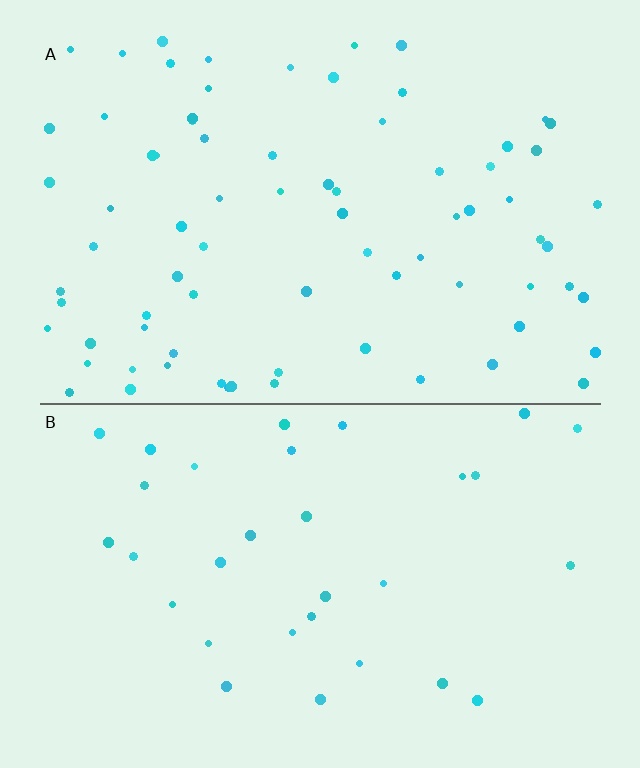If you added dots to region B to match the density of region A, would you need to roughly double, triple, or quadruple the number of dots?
Approximately double.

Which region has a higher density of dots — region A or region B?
A (the top).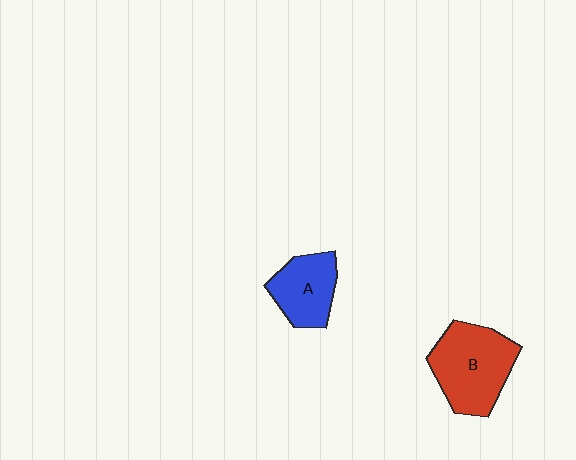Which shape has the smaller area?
Shape A (blue).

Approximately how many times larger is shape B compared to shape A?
Approximately 1.5 times.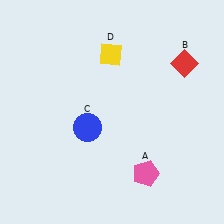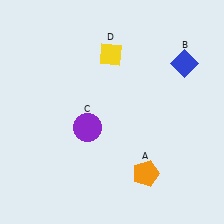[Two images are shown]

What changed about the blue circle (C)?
In Image 1, C is blue. In Image 2, it changed to purple.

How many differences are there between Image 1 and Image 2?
There are 3 differences between the two images.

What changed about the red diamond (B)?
In Image 1, B is red. In Image 2, it changed to blue.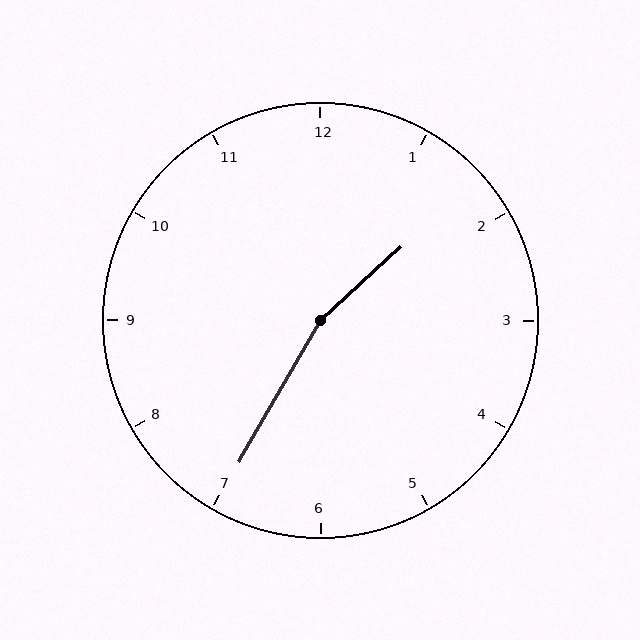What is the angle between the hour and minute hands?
Approximately 162 degrees.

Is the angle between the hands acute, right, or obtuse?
It is obtuse.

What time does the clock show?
1:35.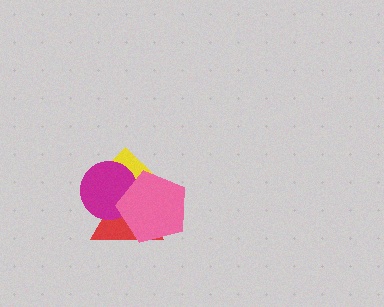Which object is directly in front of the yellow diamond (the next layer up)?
The red triangle is directly in front of the yellow diamond.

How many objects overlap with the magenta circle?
3 objects overlap with the magenta circle.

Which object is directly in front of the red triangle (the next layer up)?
The magenta circle is directly in front of the red triangle.